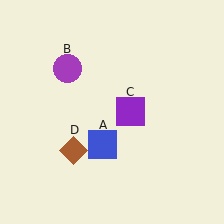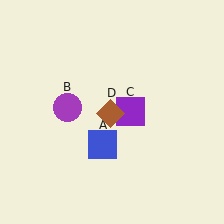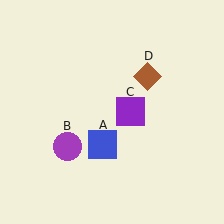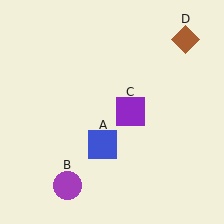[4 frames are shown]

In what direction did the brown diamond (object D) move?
The brown diamond (object D) moved up and to the right.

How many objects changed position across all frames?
2 objects changed position: purple circle (object B), brown diamond (object D).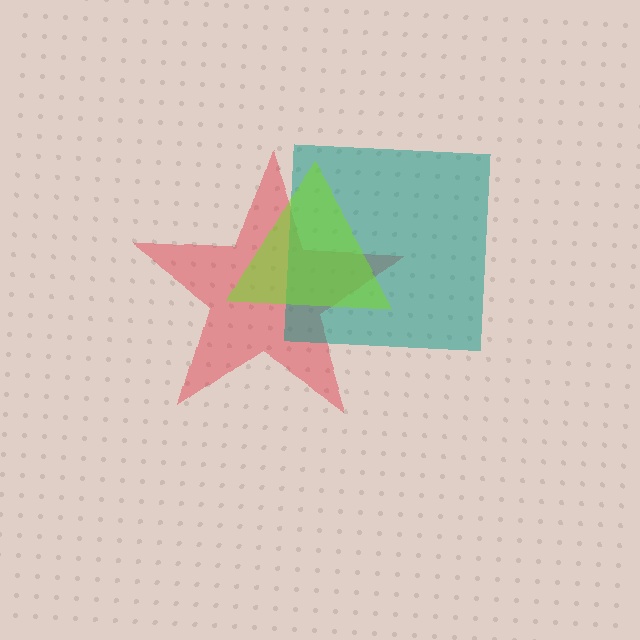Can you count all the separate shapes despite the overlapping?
Yes, there are 3 separate shapes.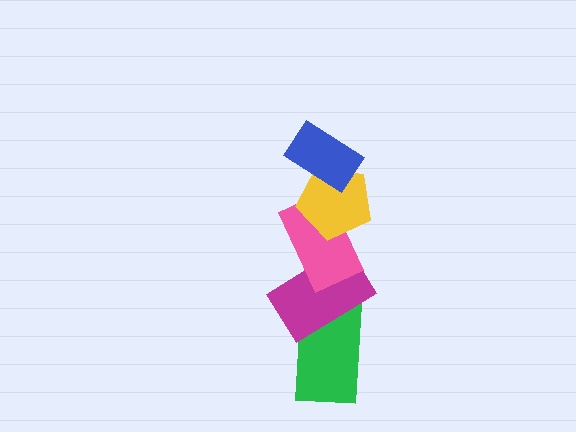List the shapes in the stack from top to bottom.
From top to bottom: the blue rectangle, the yellow pentagon, the pink rectangle, the magenta rectangle, the green rectangle.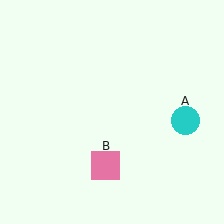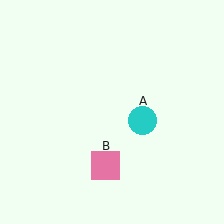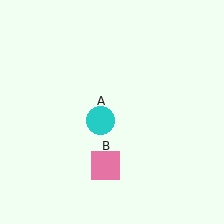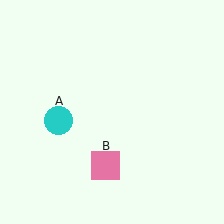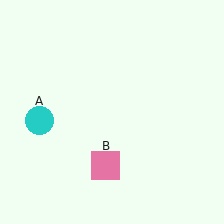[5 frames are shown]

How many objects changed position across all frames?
1 object changed position: cyan circle (object A).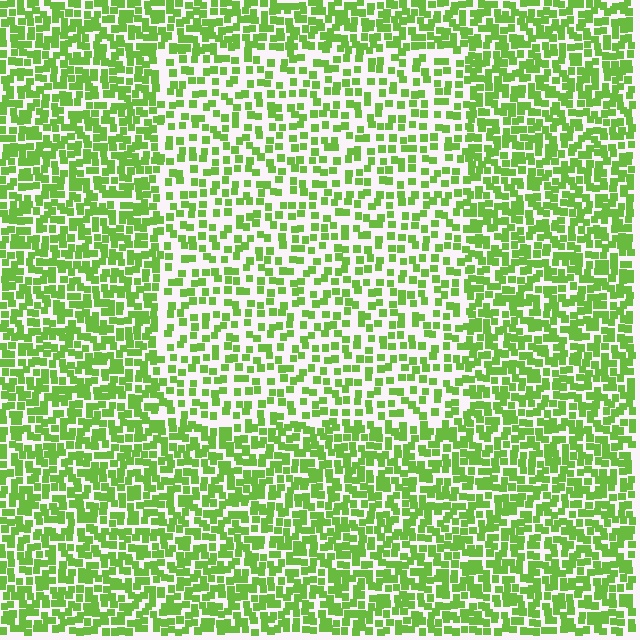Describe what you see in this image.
The image contains small lime elements arranged at two different densities. A rectangle-shaped region is visible where the elements are less densely packed than the surrounding area.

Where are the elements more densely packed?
The elements are more densely packed outside the rectangle boundary.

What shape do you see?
I see a rectangle.